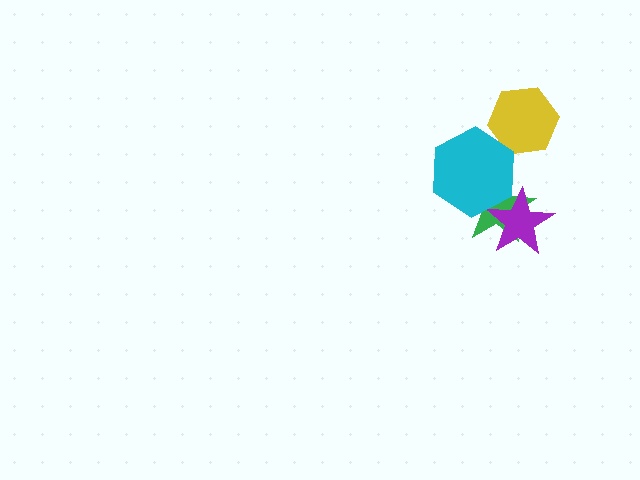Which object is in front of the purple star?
The cyan hexagon is in front of the purple star.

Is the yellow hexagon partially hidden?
Yes, it is partially covered by another shape.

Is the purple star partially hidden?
Yes, it is partially covered by another shape.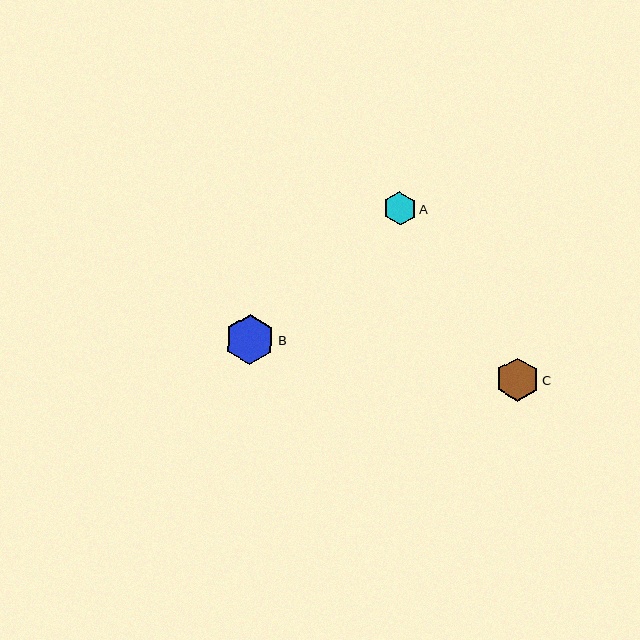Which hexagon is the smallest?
Hexagon A is the smallest with a size of approximately 33 pixels.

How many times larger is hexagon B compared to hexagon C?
Hexagon B is approximately 1.1 times the size of hexagon C.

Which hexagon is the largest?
Hexagon B is the largest with a size of approximately 50 pixels.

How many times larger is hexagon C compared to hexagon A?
Hexagon C is approximately 1.3 times the size of hexagon A.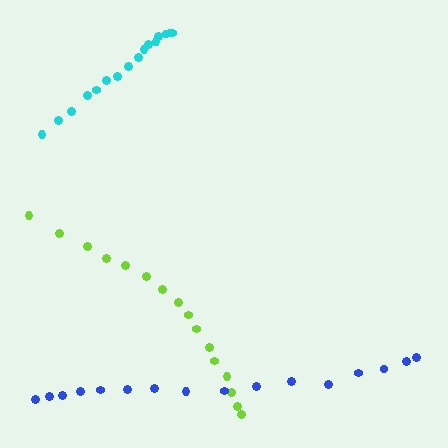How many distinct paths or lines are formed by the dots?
There are 3 distinct paths.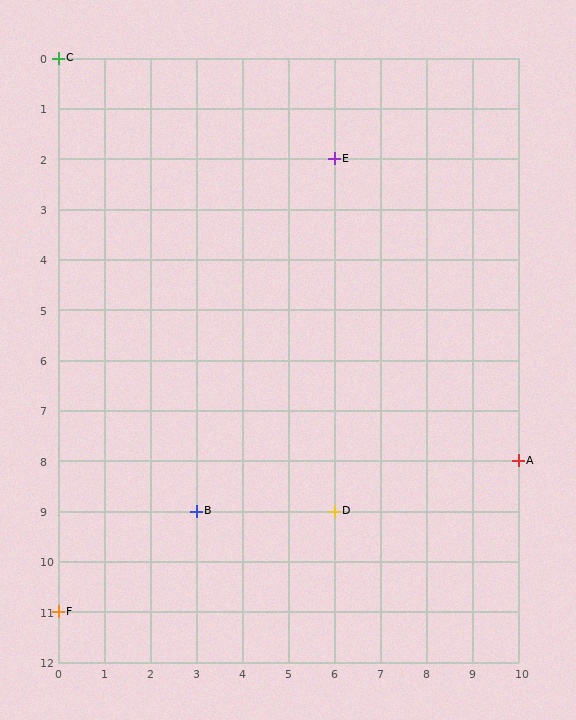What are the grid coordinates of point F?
Point F is at grid coordinates (0, 11).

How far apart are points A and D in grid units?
Points A and D are 4 columns and 1 row apart (about 4.1 grid units diagonally).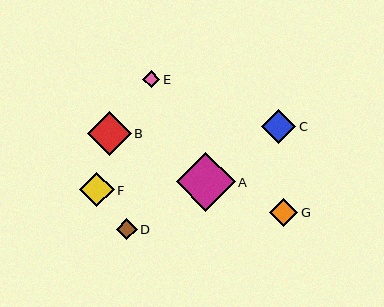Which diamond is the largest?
Diamond A is the largest with a size of approximately 59 pixels.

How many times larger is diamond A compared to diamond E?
Diamond A is approximately 3.4 times the size of diamond E.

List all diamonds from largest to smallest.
From largest to smallest: A, B, F, C, G, D, E.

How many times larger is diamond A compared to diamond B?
Diamond A is approximately 1.3 times the size of diamond B.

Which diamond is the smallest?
Diamond E is the smallest with a size of approximately 17 pixels.